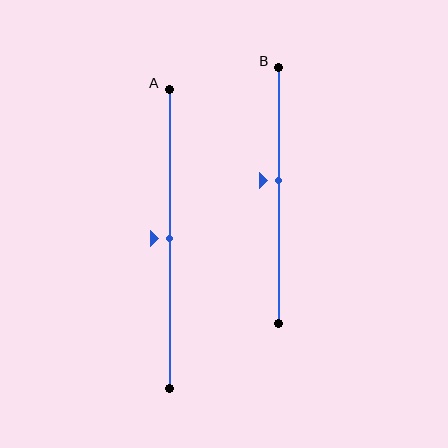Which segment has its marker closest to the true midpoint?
Segment A has its marker closest to the true midpoint.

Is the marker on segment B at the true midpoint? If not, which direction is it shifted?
No, the marker on segment B is shifted upward by about 6% of the segment length.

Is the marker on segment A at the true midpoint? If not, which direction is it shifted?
Yes, the marker on segment A is at the true midpoint.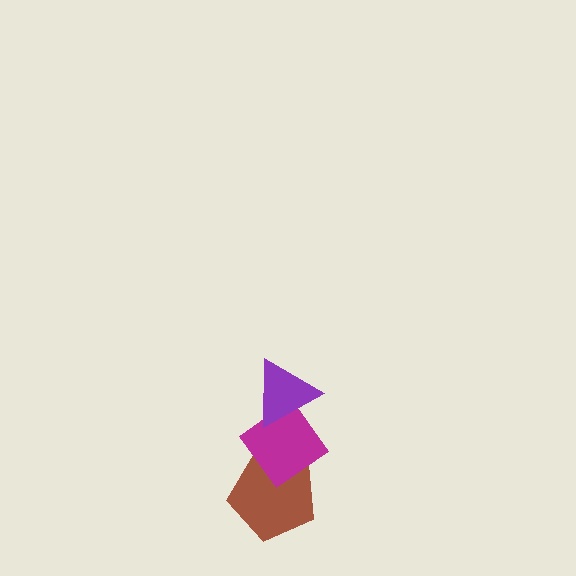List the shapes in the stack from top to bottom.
From top to bottom: the purple triangle, the magenta diamond, the brown pentagon.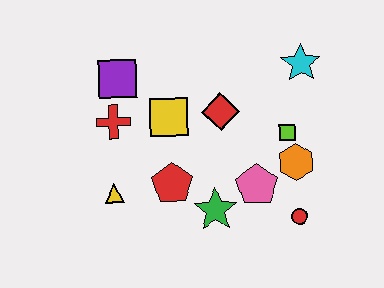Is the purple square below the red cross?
No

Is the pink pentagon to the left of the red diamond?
No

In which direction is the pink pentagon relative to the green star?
The pink pentagon is to the right of the green star.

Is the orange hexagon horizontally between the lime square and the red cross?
No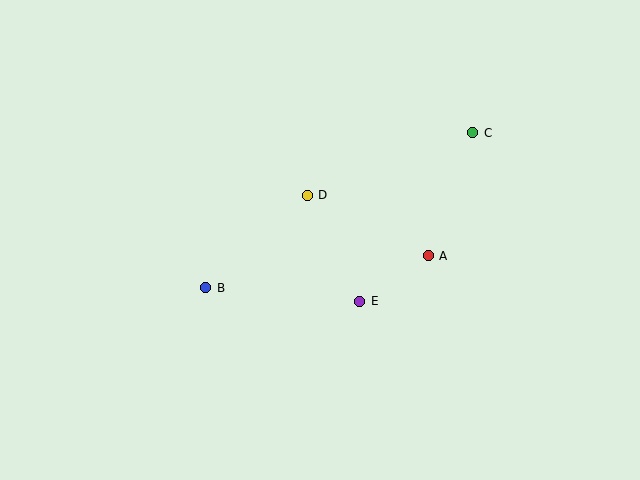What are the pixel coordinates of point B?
Point B is at (206, 288).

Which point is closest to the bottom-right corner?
Point A is closest to the bottom-right corner.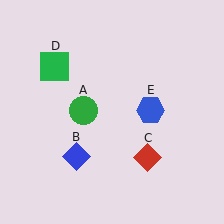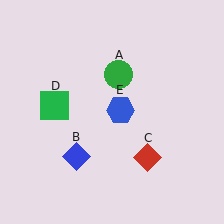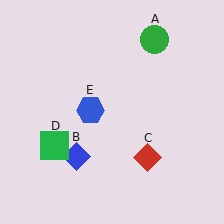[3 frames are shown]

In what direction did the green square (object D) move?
The green square (object D) moved down.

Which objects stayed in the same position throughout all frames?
Blue diamond (object B) and red diamond (object C) remained stationary.